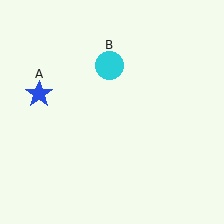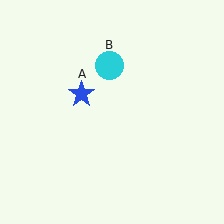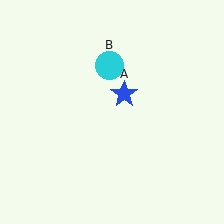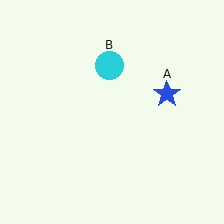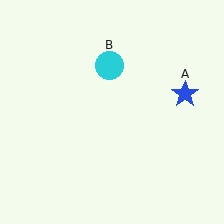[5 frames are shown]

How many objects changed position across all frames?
1 object changed position: blue star (object A).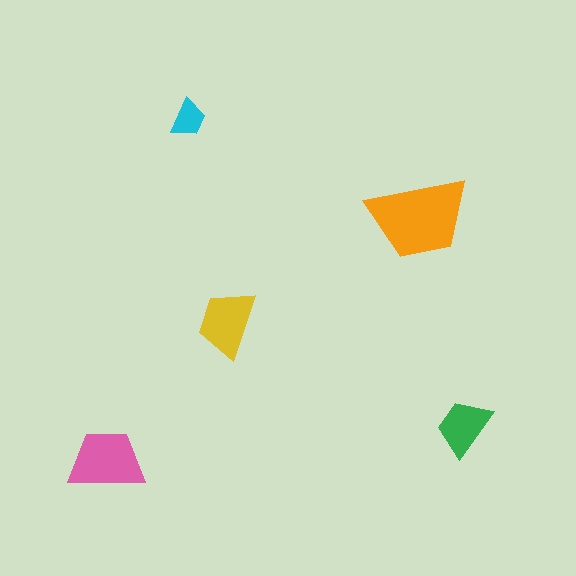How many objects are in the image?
There are 5 objects in the image.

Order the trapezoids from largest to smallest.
the orange one, the pink one, the yellow one, the green one, the cyan one.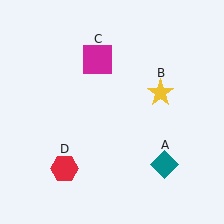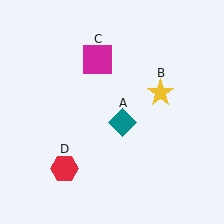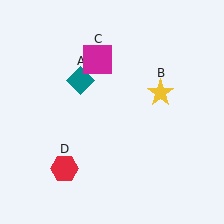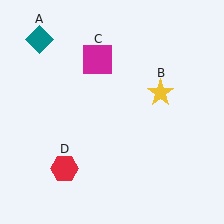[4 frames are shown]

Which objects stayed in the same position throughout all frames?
Yellow star (object B) and magenta square (object C) and red hexagon (object D) remained stationary.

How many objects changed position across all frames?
1 object changed position: teal diamond (object A).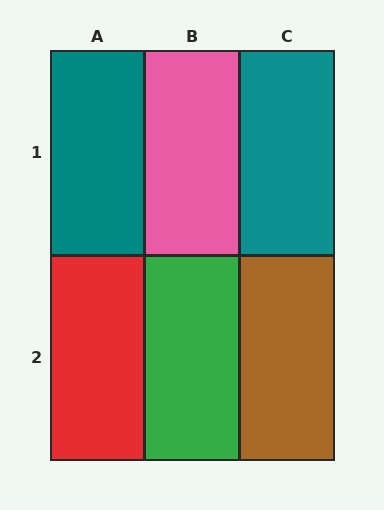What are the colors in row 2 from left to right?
Red, green, brown.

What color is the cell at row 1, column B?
Pink.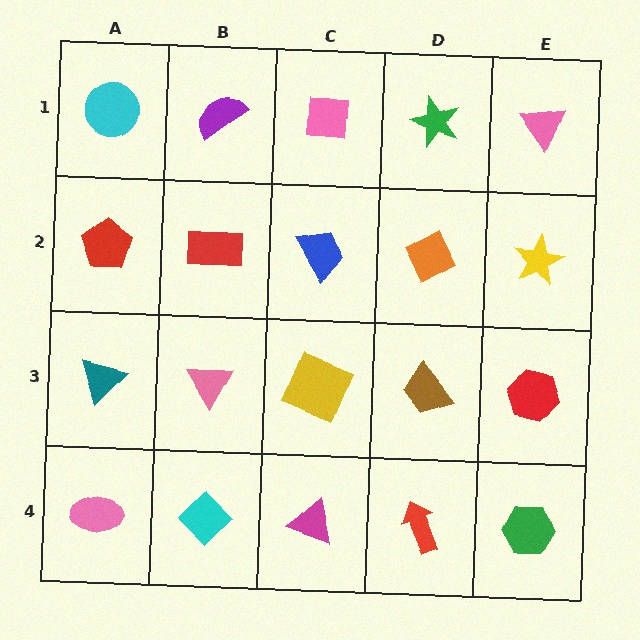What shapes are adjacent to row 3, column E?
A yellow star (row 2, column E), a green hexagon (row 4, column E), a brown trapezoid (row 3, column D).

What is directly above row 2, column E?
A pink triangle.